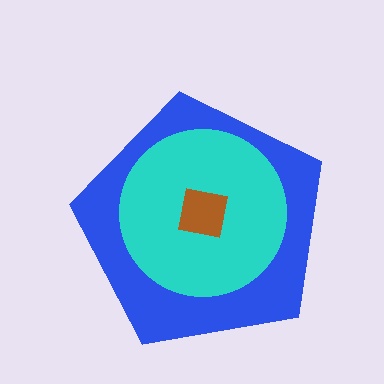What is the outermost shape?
The blue pentagon.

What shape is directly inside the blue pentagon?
The cyan circle.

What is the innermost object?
The brown square.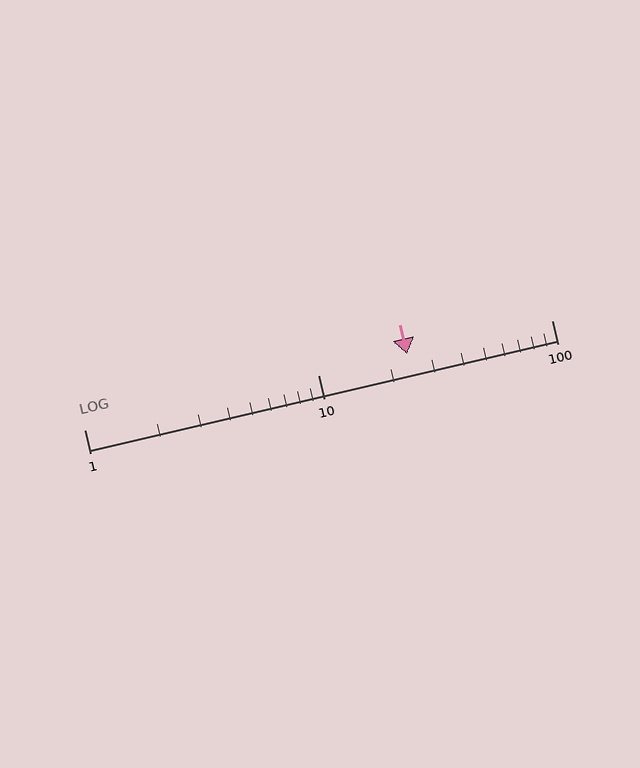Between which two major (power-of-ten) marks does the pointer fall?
The pointer is between 10 and 100.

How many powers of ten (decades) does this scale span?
The scale spans 2 decades, from 1 to 100.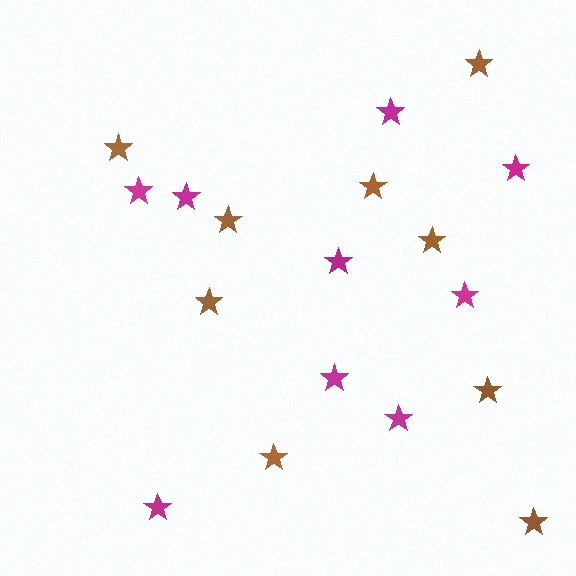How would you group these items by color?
There are 2 groups: one group of magenta stars (9) and one group of brown stars (9).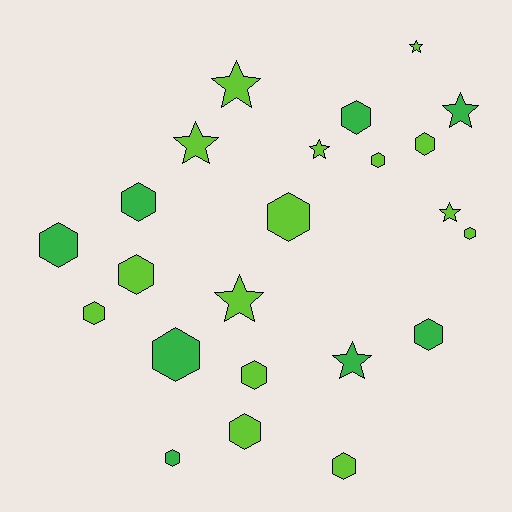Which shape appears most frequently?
Hexagon, with 15 objects.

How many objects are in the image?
There are 23 objects.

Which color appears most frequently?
Lime, with 15 objects.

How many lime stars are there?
There are 6 lime stars.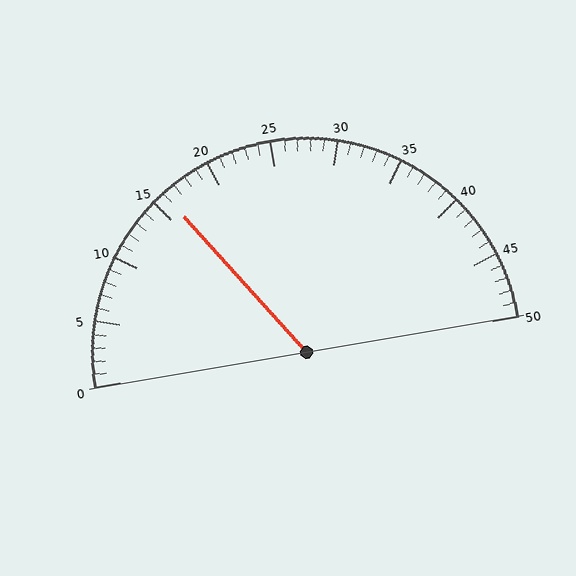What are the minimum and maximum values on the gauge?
The gauge ranges from 0 to 50.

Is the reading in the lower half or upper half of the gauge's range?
The reading is in the lower half of the range (0 to 50).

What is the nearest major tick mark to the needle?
The nearest major tick mark is 15.